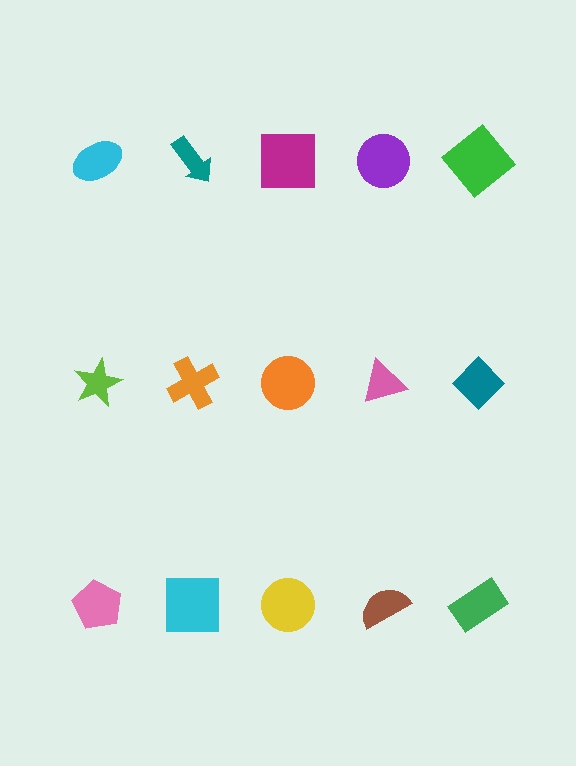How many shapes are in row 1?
5 shapes.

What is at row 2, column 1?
A lime star.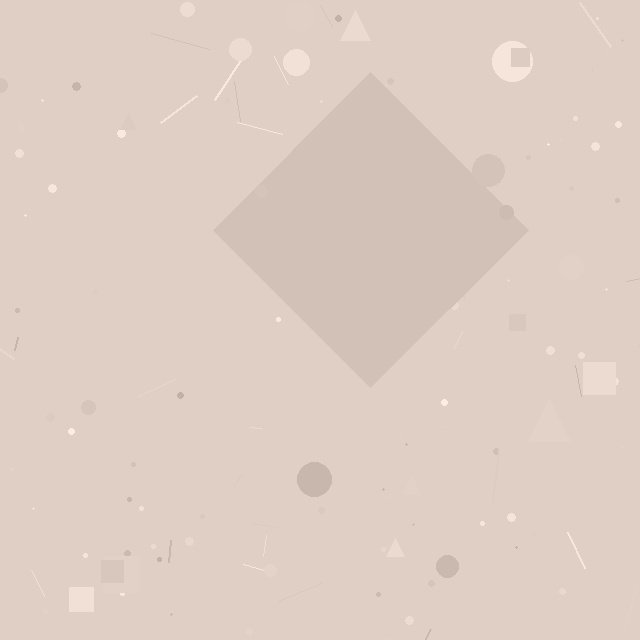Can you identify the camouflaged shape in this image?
The camouflaged shape is a diamond.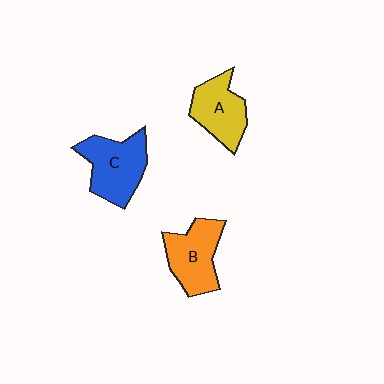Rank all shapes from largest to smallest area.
From largest to smallest: C (blue), B (orange), A (yellow).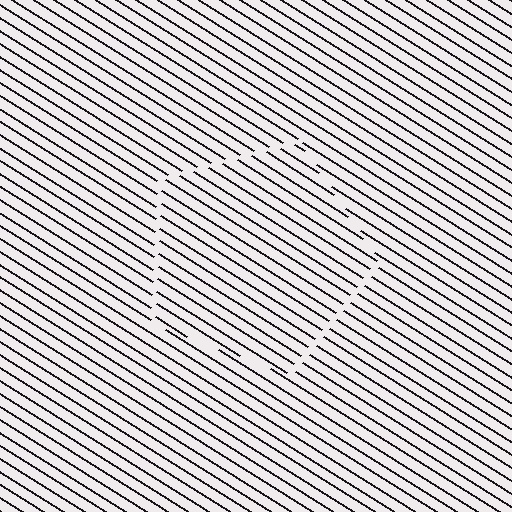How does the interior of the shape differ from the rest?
The interior of the shape contains the same grating, shifted by half a period — the contour is defined by the phase discontinuity where line-ends from the inner and outer gratings abut.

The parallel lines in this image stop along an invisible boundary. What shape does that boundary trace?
An illusory pentagon. The interior of the shape contains the same grating, shifted by half a period — the contour is defined by the phase discontinuity where line-ends from the inner and outer gratings abut.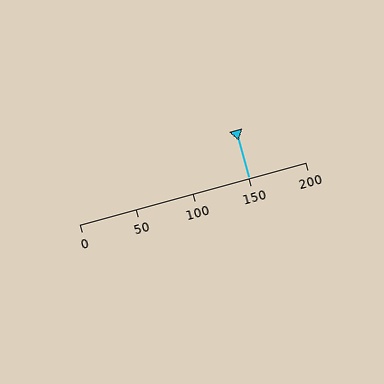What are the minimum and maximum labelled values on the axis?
The axis runs from 0 to 200.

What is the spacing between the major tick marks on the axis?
The major ticks are spaced 50 apart.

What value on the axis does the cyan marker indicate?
The marker indicates approximately 150.